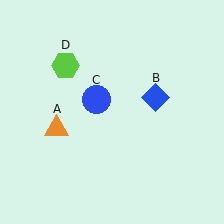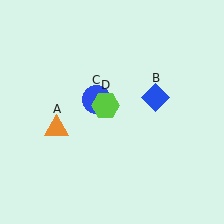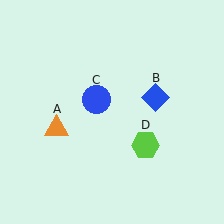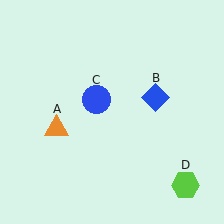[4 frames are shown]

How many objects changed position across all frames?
1 object changed position: lime hexagon (object D).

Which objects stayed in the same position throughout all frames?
Orange triangle (object A) and blue diamond (object B) and blue circle (object C) remained stationary.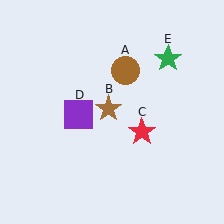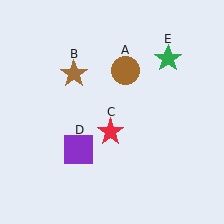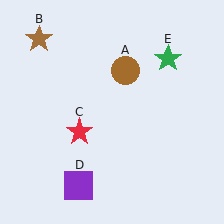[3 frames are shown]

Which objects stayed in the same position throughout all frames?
Brown circle (object A) and green star (object E) remained stationary.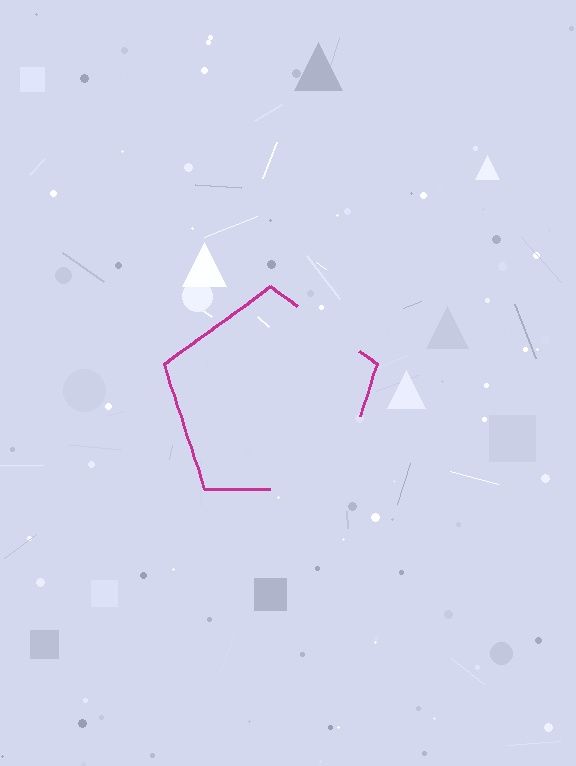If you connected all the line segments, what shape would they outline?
They would outline a pentagon.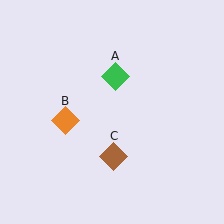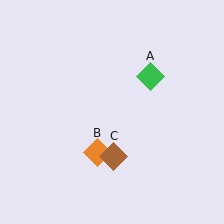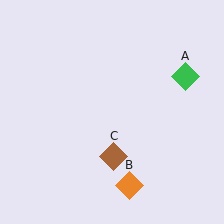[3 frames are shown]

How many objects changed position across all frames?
2 objects changed position: green diamond (object A), orange diamond (object B).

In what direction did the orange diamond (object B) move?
The orange diamond (object B) moved down and to the right.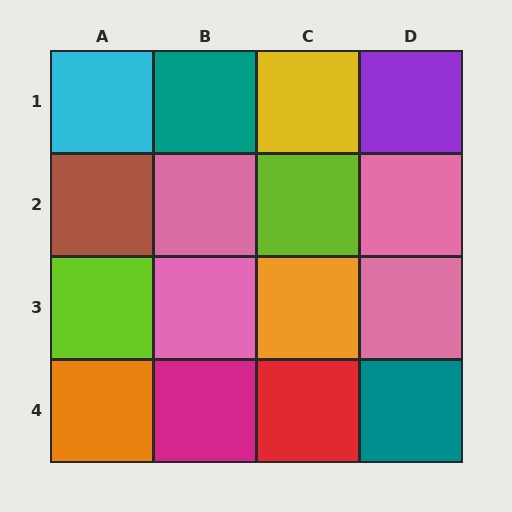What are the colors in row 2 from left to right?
Brown, pink, lime, pink.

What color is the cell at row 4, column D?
Teal.